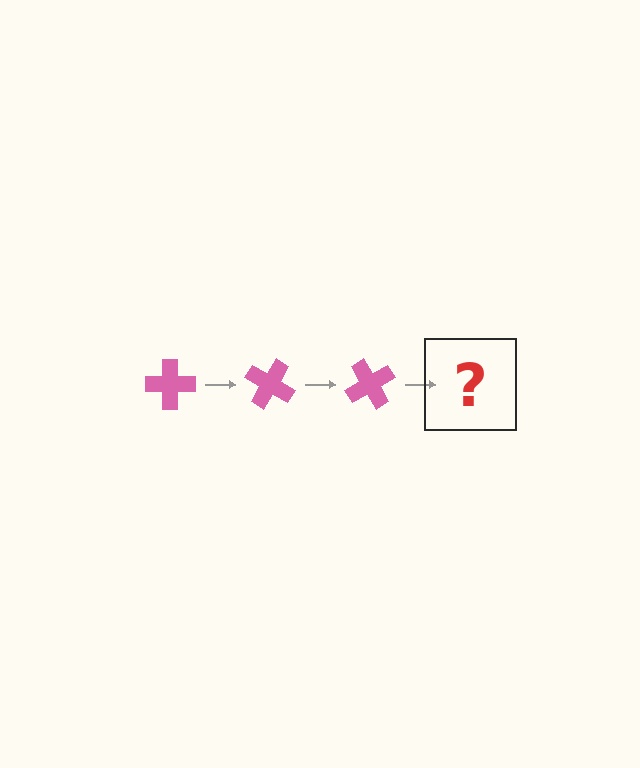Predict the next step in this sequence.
The next step is a pink cross rotated 90 degrees.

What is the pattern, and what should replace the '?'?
The pattern is that the cross rotates 30 degrees each step. The '?' should be a pink cross rotated 90 degrees.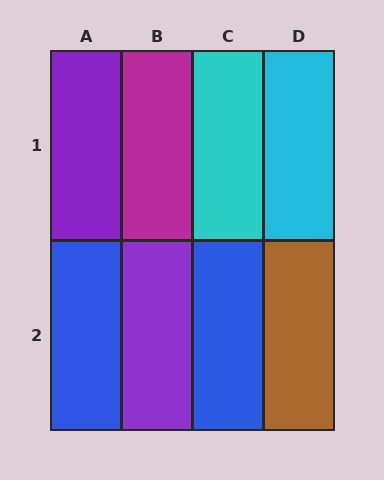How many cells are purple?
2 cells are purple.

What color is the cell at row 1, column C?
Cyan.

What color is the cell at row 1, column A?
Purple.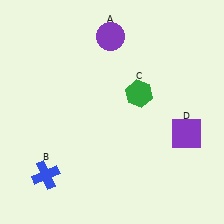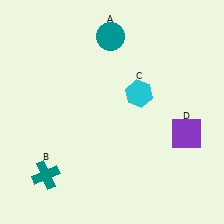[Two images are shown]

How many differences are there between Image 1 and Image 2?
There are 3 differences between the two images.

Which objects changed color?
A changed from purple to teal. B changed from blue to teal. C changed from green to cyan.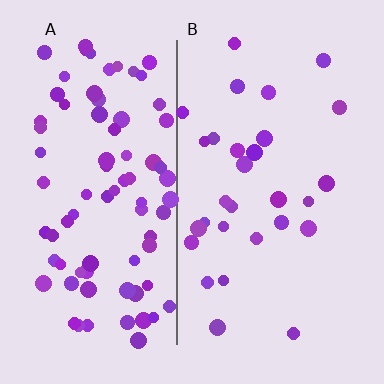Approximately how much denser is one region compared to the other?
Approximately 2.8× — region A over region B.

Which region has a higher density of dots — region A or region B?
A (the left).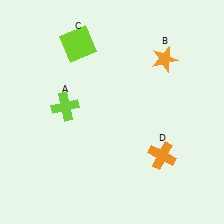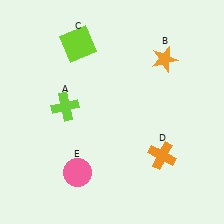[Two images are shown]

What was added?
A pink circle (E) was added in Image 2.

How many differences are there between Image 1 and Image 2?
There is 1 difference between the two images.